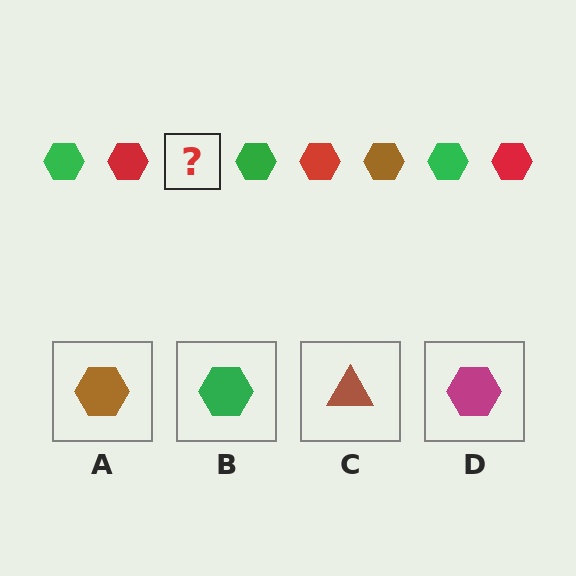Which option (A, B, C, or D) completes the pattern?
A.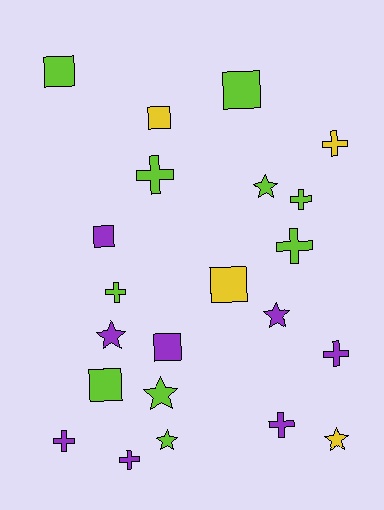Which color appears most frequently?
Lime, with 10 objects.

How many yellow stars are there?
There is 1 yellow star.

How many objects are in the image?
There are 22 objects.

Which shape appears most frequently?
Cross, with 9 objects.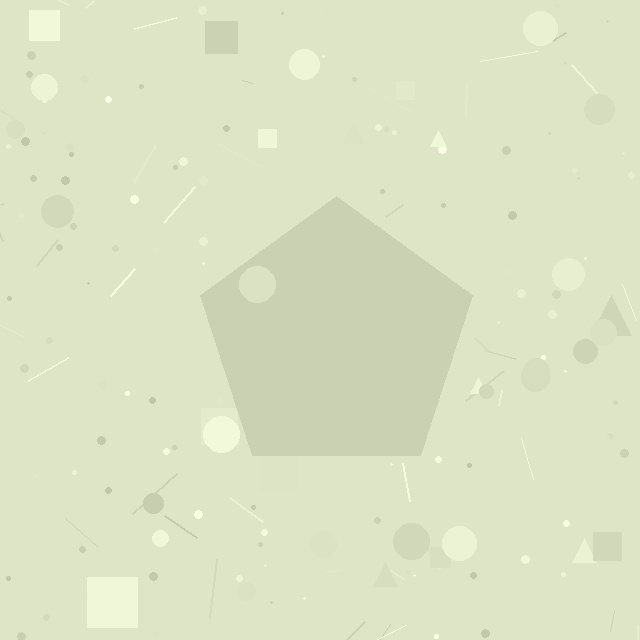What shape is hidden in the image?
A pentagon is hidden in the image.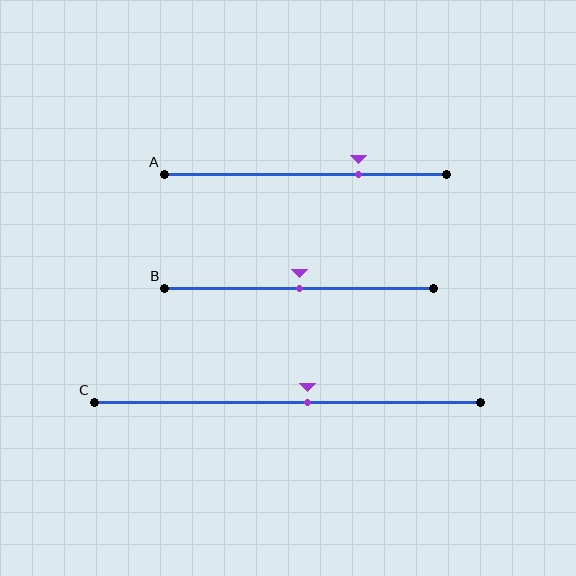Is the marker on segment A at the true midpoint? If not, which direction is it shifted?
No, the marker on segment A is shifted to the right by about 19% of the segment length.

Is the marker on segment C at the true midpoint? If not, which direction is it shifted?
No, the marker on segment C is shifted to the right by about 5% of the segment length.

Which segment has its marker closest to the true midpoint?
Segment B has its marker closest to the true midpoint.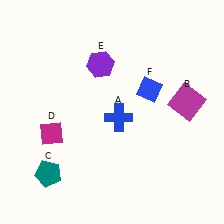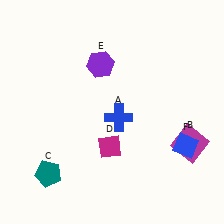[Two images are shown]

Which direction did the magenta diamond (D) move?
The magenta diamond (D) moved right.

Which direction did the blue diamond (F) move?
The blue diamond (F) moved down.